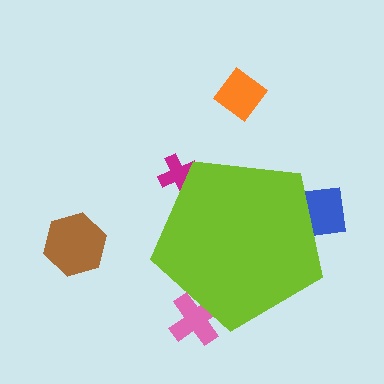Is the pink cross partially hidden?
Yes, the pink cross is partially hidden behind the lime pentagon.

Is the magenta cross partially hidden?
Yes, the magenta cross is partially hidden behind the lime pentagon.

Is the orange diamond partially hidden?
No, the orange diamond is fully visible.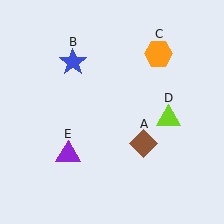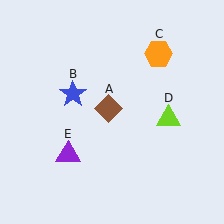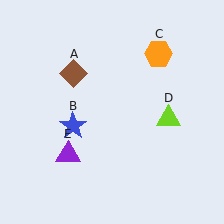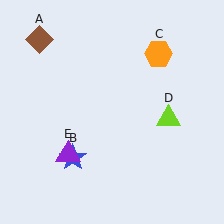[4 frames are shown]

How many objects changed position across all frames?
2 objects changed position: brown diamond (object A), blue star (object B).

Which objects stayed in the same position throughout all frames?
Orange hexagon (object C) and lime triangle (object D) and purple triangle (object E) remained stationary.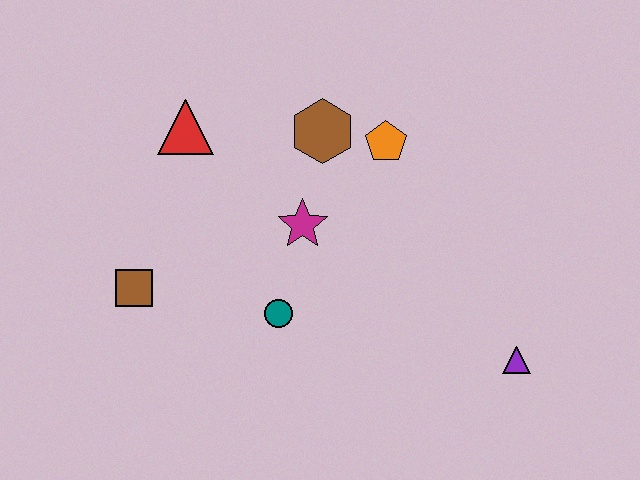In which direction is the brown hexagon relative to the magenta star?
The brown hexagon is above the magenta star.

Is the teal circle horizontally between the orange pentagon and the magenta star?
No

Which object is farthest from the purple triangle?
The red triangle is farthest from the purple triangle.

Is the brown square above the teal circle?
Yes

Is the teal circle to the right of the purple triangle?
No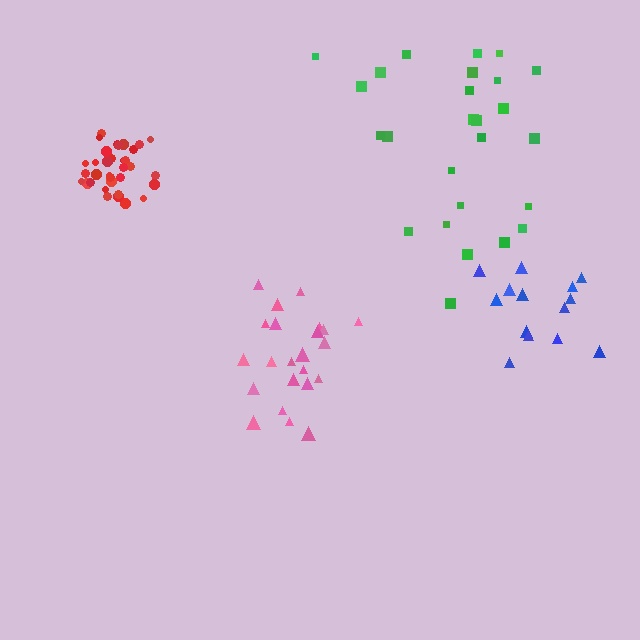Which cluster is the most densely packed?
Red.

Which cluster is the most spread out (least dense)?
Green.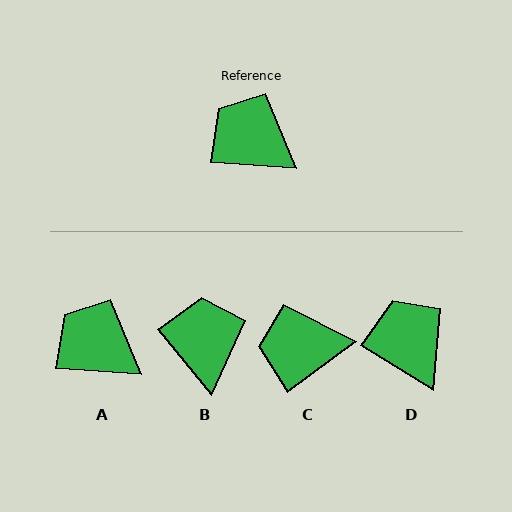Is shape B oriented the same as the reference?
No, it is off by about 46 degrees.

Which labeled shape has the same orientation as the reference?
A.